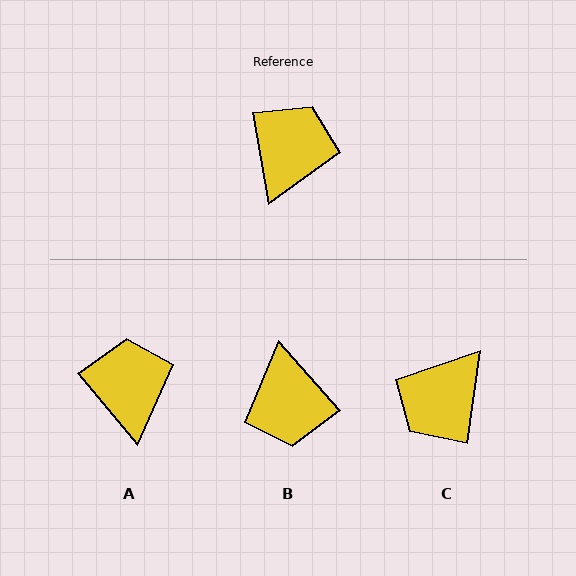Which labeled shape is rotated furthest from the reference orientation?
C, about 163 degrees away.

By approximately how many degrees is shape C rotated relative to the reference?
Approximately 163 degrees counter-clockwise.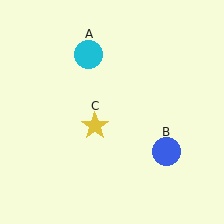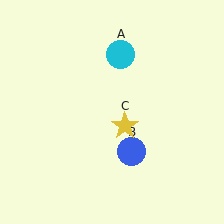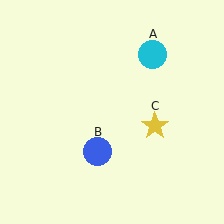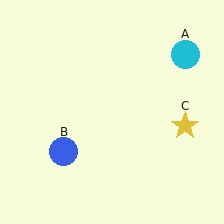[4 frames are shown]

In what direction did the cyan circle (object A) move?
The cyan circle (object A) moved right.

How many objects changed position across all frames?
3 objects changed position: cyan circle (object A), blue circle (object B), yellow star (object C).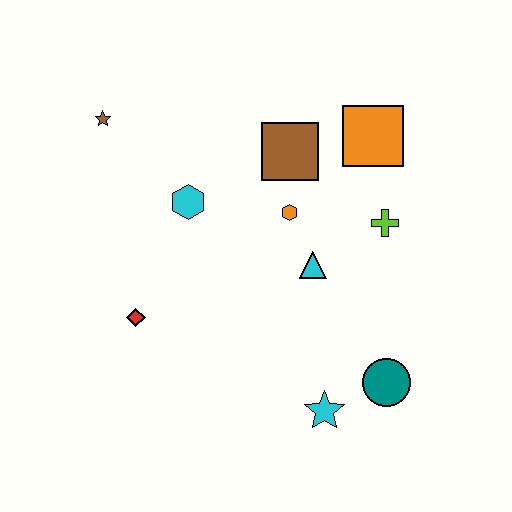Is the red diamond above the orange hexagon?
No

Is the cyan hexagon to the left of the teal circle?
Yes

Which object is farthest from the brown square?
The cyan star is farthest from the brown square.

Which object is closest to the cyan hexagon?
The orange hexagon is closest to the cyan hexagon.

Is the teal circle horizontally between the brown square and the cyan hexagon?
No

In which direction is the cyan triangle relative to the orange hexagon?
The cyan triangle is below the orange hexagon.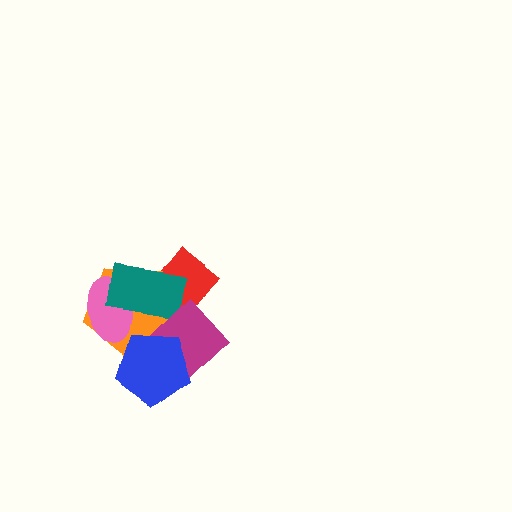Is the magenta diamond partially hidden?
Yes, it is partially covered by another shape.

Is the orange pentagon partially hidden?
Yes, it is partially covered by another shape.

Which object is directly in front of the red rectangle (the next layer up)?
The orange pentagon is directly in front of the red rectangle.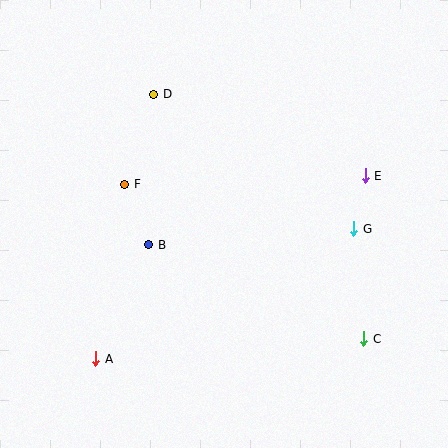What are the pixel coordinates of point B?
Point B is at (149, 245).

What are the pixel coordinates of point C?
Point C is at (364, 339).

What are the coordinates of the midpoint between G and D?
The midpoint between G and D is at (254, 161).